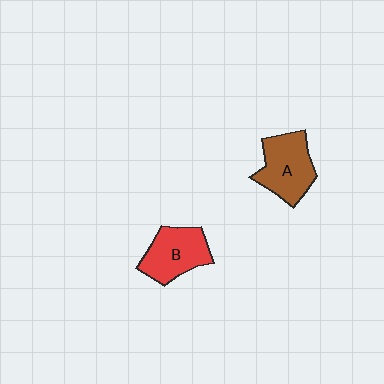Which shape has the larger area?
Shape A (brown).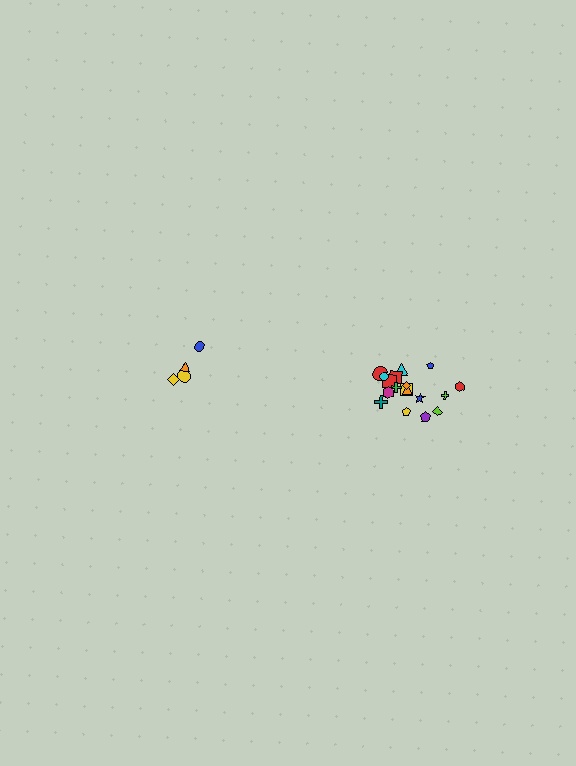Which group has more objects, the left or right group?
The right group.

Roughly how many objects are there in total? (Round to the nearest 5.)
Roughly 20 objects in total.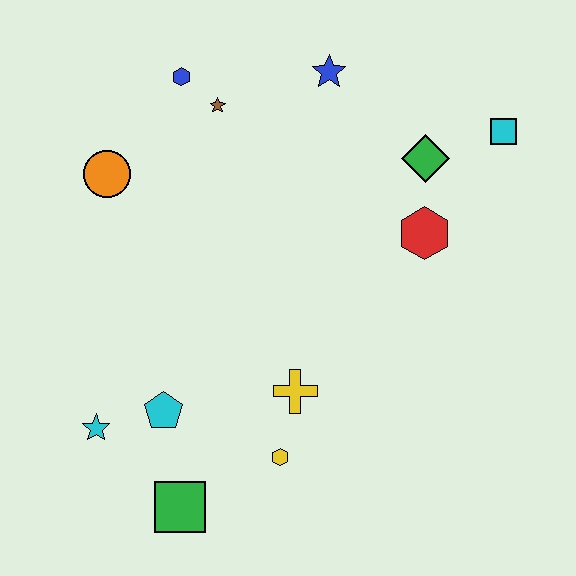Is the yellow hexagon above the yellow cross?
No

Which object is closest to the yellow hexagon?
The yellow cross is closest to the yellow hexagon.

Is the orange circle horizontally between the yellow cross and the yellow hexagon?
No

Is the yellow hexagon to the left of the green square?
No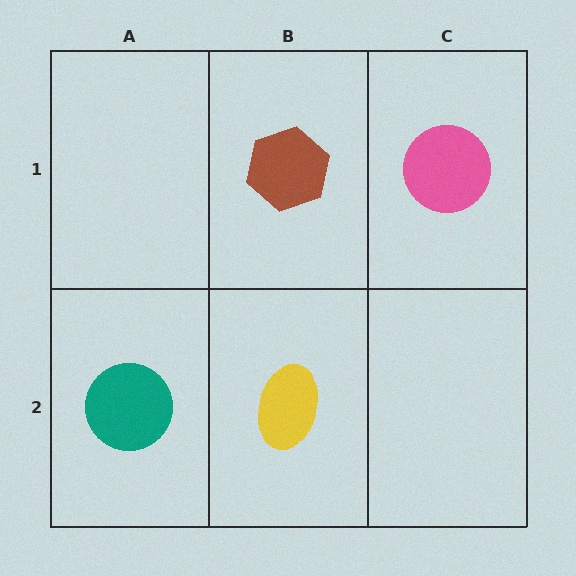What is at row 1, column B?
A brown hexagon.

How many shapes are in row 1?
2 shapes.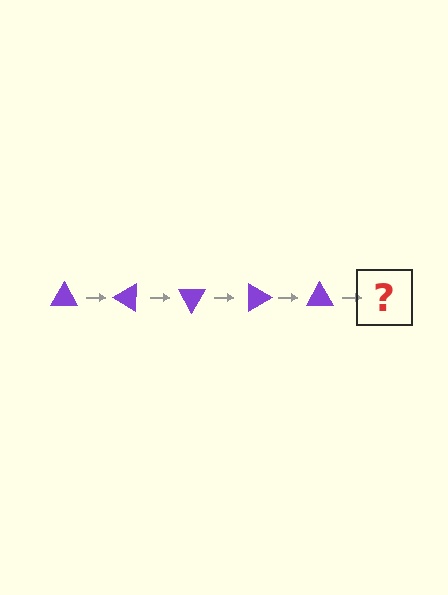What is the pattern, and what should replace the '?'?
The pattern is that the triangle rotates 30 degrees each step. The '?' should be a purple triangle rotated 150 degrees.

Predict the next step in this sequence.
The next step is a purple triangle rotated 150 degrees.